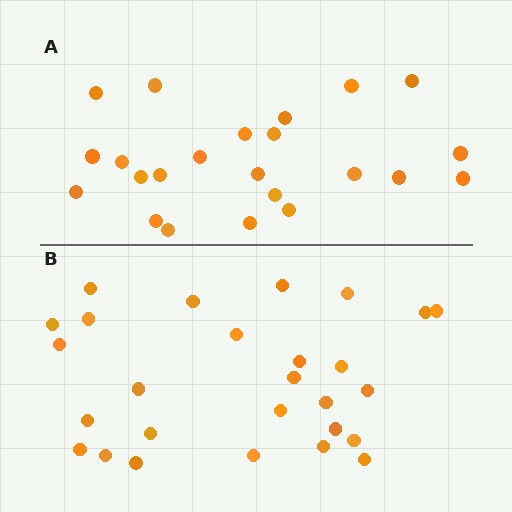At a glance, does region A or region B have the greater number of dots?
Region B (the bottom region) has more dots.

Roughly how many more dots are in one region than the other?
Region B has about 4 more dots than region A.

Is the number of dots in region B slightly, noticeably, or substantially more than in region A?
Region B has only slightly more — the two regions are fairly close. The ratio is roughly 1.2 to 1.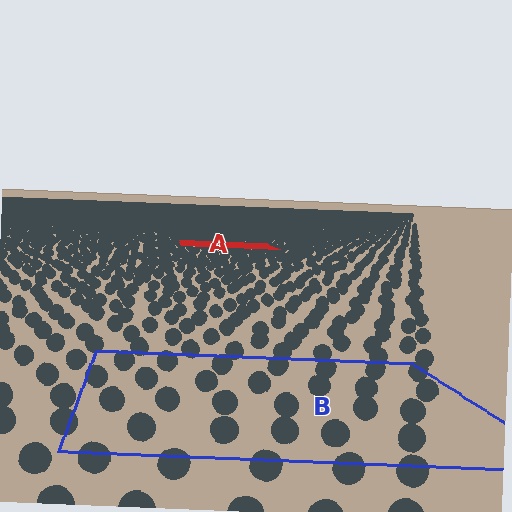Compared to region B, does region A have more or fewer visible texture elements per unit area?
Region A has more texture elements per unit area — they are packed more densely because it is farther away.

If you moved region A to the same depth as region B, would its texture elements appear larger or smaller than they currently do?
They would appear larger. At a closer depth, the same texture elements are projected at a bigger on-screen size.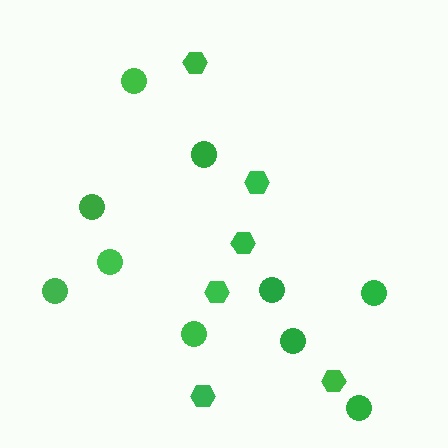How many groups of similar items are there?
There are 2 groups: one group of circles (10) and one group of hexagons (6).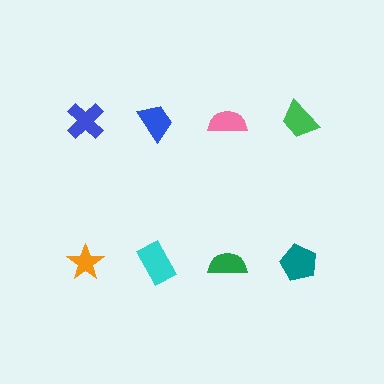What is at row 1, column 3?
A pink semicircle.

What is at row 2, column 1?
An orange star.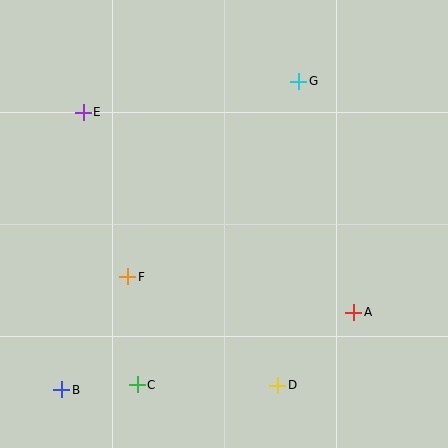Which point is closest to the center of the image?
Point F at (128, 277) is closest to the center.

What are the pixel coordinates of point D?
Point D is at (278, 385).